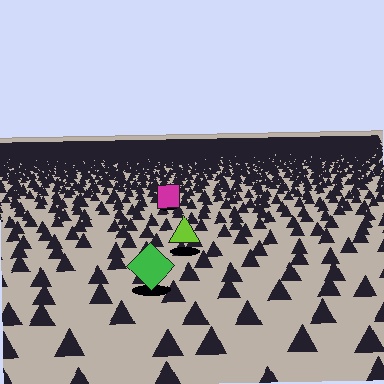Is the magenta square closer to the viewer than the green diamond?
No. The green diamond is closer — you can tell from the texture gradient: the ground texture is coarser near it.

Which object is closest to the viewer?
The green diamond is closest. The texture marks near it are larger and more spread out.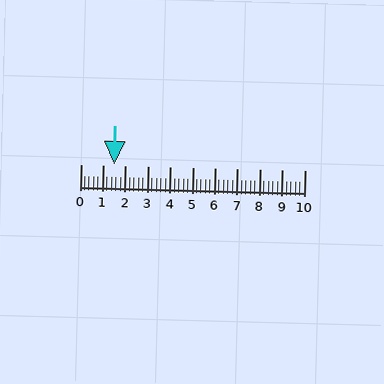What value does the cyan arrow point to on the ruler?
The cyan arrow points to approximately 1.5.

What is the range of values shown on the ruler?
The ruler shows values from 0 to 10.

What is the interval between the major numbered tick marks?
The major tick marks are spaced 1 units apart.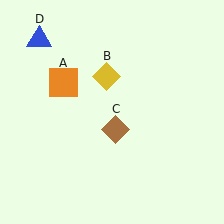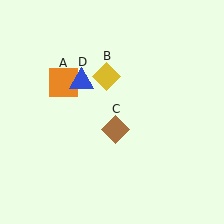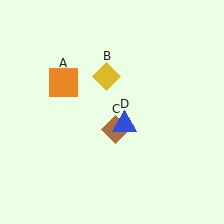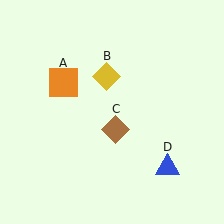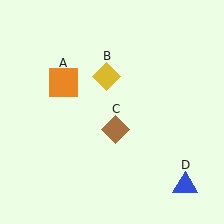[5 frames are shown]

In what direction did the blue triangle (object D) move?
The blue triangle (object D) moved down and to the right.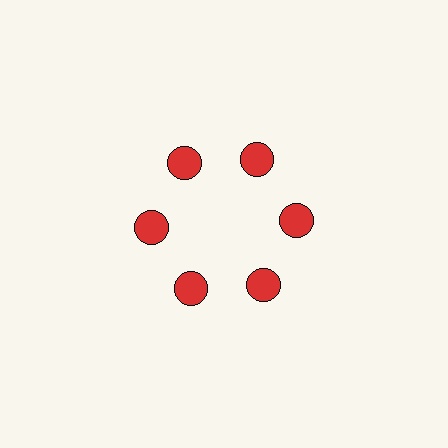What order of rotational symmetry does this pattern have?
This pattern has 6-fold rotational symmetry.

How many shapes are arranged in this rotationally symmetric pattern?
There are 6 shapes, arranged in 6 groups of 1.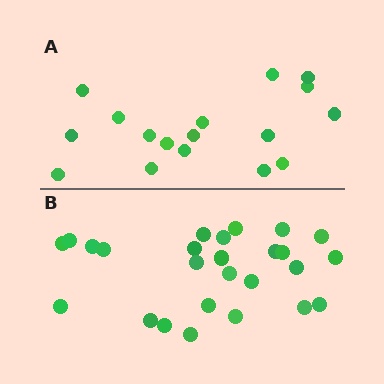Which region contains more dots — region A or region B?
Region B (the bottom region) has more dots.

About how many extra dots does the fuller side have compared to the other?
Region B has roughly 8 or so more dots than region A.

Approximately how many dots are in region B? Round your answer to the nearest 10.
About 30 dots. (The exact count is 26, which rounds to 30.)